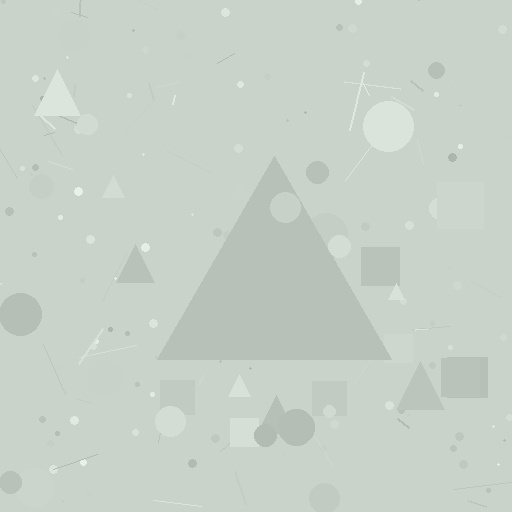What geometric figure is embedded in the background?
A triangle is embedded in the background.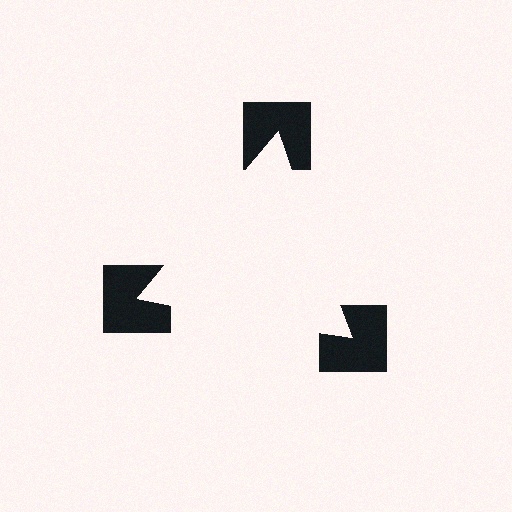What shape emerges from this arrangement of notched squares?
An illusory triangle — its edges are inferred from the aligned wedge cuts in the notched squares, not physically drawn.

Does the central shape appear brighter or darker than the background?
It typically appears slightly brighter than the background, even though no actual brightness change is drawn.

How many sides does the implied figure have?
3 sides.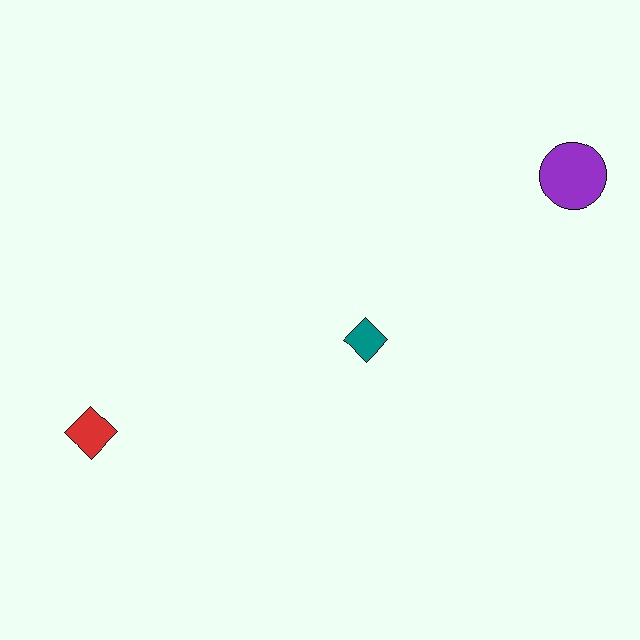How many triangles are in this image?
There are no triangles.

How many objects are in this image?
There are 3 objects.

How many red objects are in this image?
There is 1 red object.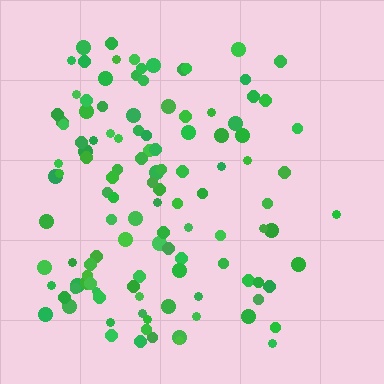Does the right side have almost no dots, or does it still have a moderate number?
Still a moderate number, just noticeably fewer than the left.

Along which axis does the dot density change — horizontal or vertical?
Horizontal.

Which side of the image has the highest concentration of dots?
The left.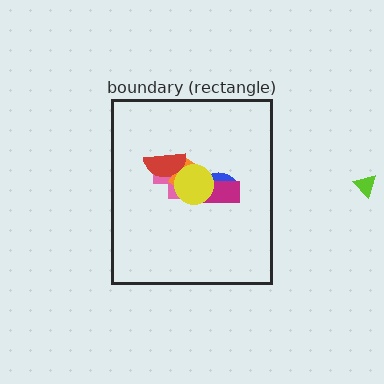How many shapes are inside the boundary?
6 inside, 1 outside.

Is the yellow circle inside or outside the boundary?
Inside.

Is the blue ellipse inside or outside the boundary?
Inside.